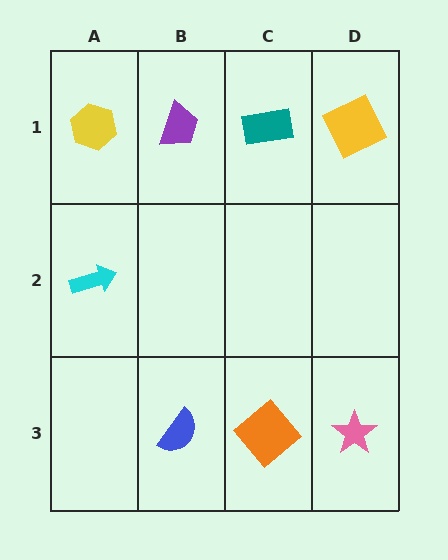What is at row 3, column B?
A blue semicircle.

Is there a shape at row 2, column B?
No, that cell is empty.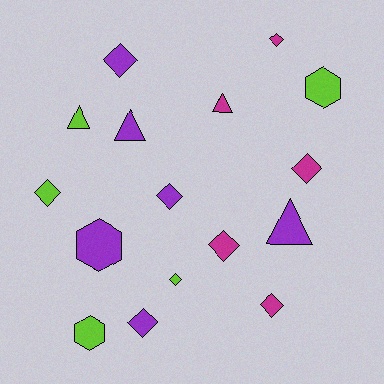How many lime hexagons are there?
There are 2 lime hexagons.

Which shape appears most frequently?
Diamond, with 9 objects.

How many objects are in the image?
There are 16 objects.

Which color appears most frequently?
Purple, with 6 objects.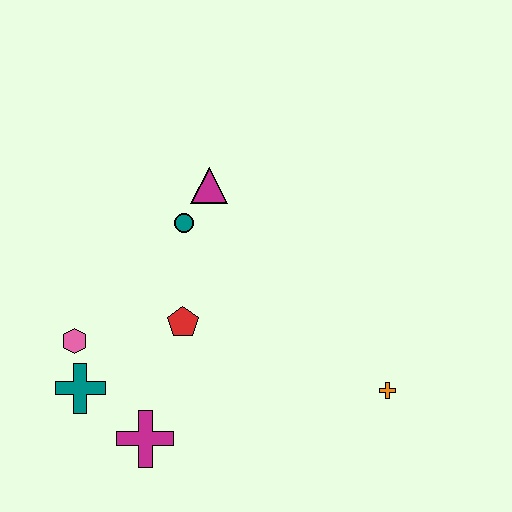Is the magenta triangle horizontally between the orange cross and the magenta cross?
Yes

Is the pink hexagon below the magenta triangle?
Yes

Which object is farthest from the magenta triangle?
The orange cross is farthest from the magenta triangle.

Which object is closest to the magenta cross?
The teal cross is closest to the magenta cross.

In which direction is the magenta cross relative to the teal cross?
The magenta cross is to the right of the teal cross.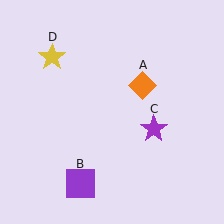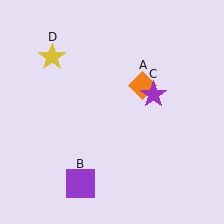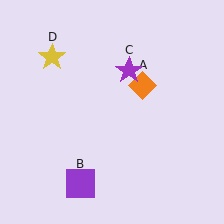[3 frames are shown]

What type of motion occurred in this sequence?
The purple star (object C) rotated counterclockwise around the center of the scene.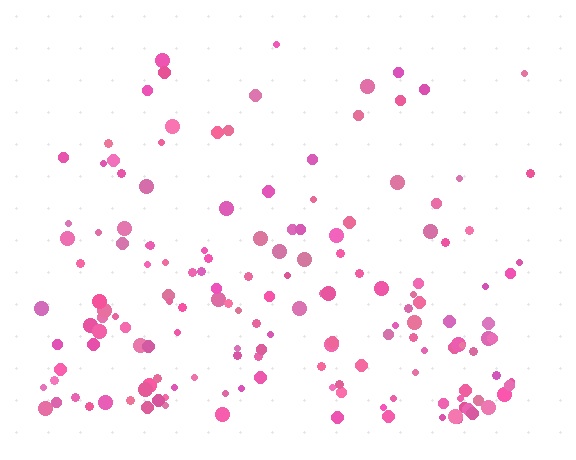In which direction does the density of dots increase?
From top to bottom, with the bottom side densest.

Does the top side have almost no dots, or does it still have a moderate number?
Still a moderate number, just noticeably fewer than the bottom.